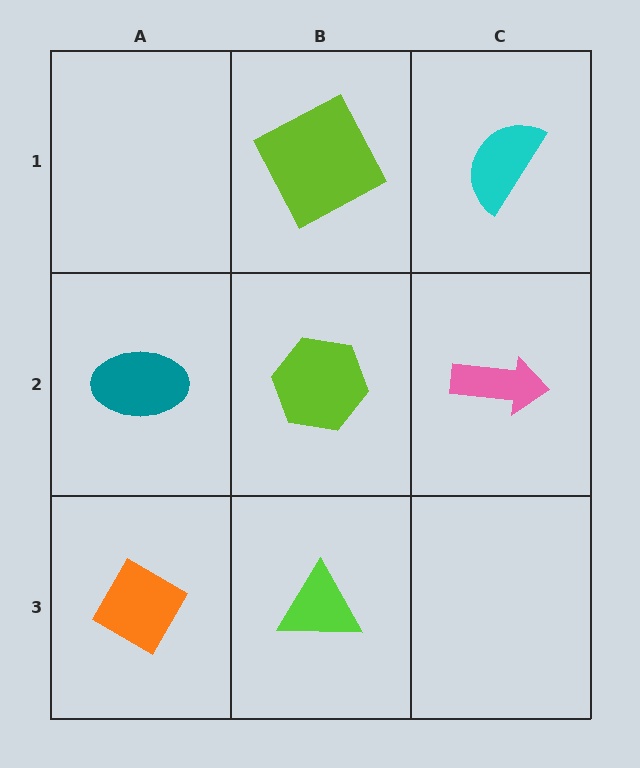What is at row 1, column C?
A cyan semicircle.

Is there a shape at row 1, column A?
No, that cell is empty.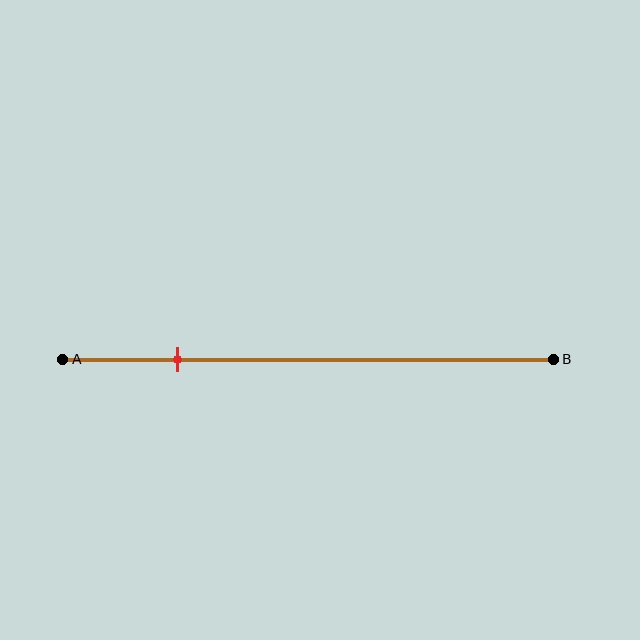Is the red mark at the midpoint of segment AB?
No, the mark is at about 25% from A, not at the 50% midpoint.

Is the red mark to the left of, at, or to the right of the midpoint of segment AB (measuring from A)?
The red mark is to the left of the midpoint of segment AB.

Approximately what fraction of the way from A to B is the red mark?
The red mark is approximately 25% of the way from A to B.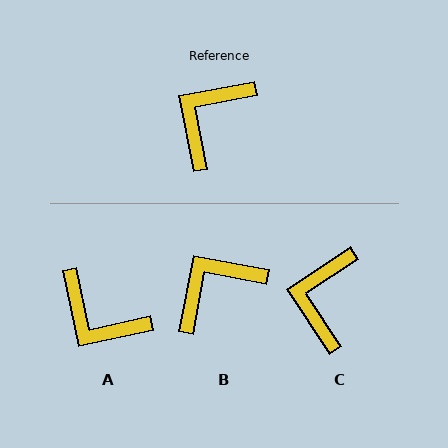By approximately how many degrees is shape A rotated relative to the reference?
Approximately 91 degrees counter-clockwise.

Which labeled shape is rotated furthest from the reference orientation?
A, about 91 degrees away.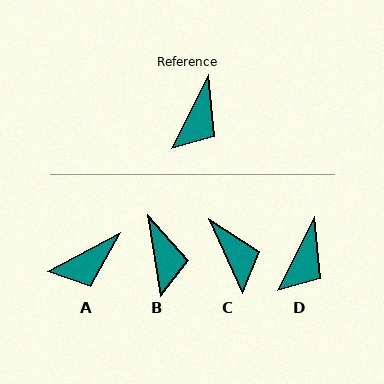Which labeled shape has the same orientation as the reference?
D.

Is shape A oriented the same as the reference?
No, it is off by about 35 degrees.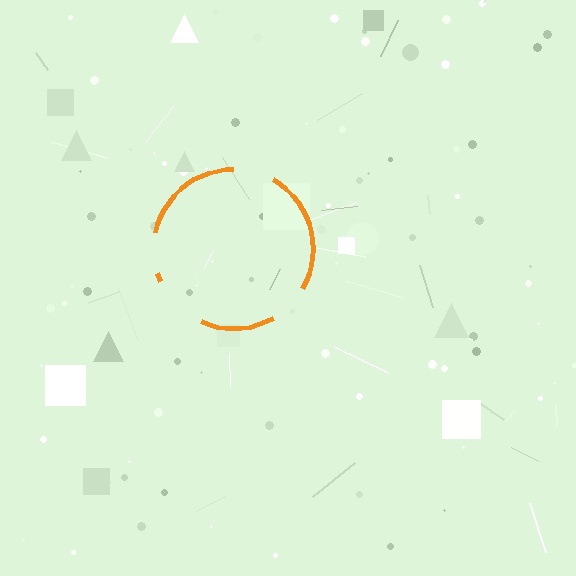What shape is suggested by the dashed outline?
The dashed outline suggests a circle.